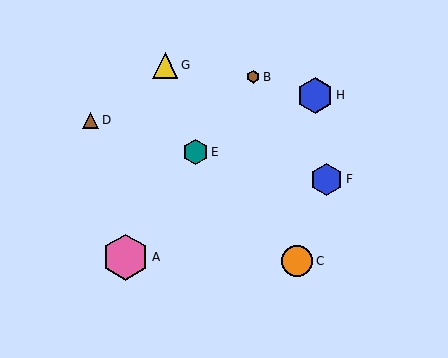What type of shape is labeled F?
Shape F is a blue hexagon.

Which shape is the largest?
The pink hexagon (labeled A) is the largest.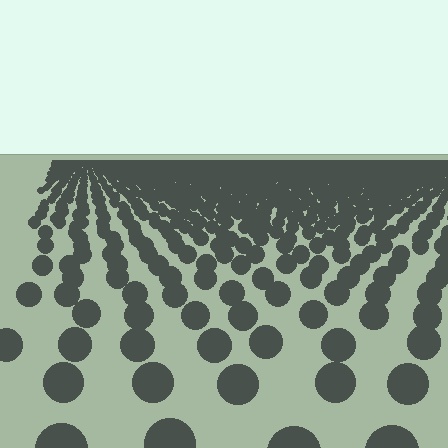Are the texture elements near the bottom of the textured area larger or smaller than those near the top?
Larger. Near the bottom, elements are closer to the viewer and appear at a bigger on-screen size.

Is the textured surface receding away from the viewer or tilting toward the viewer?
The surface is receding away from the viewer. Texture elements get smaller and denser toward the top.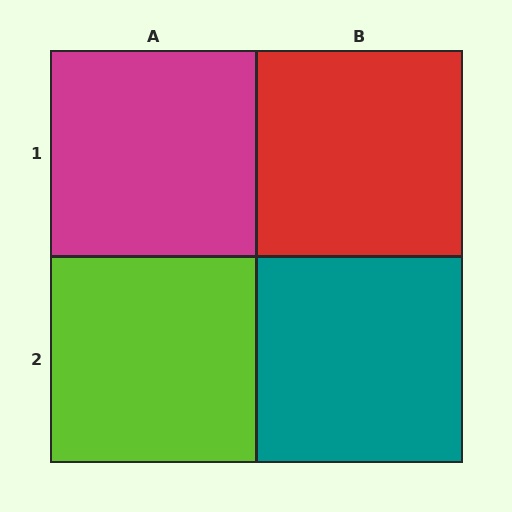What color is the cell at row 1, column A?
Magenta.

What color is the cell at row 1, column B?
Red.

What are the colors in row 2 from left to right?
Lime, teal.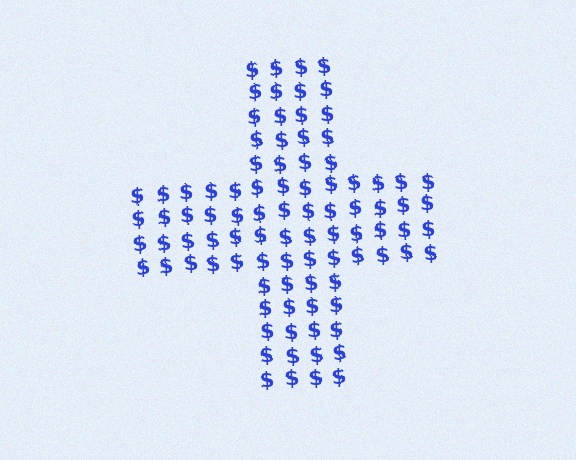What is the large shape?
The large shape is a cross.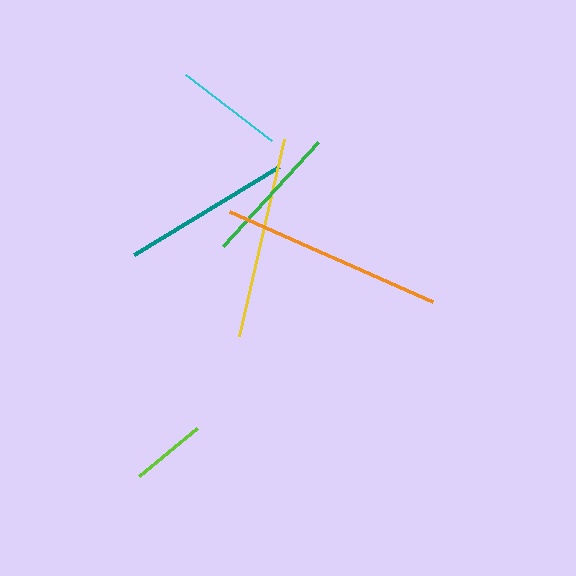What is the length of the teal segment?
The teal segment is approximately 170 pixels long.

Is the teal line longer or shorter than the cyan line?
The teal line is longer than the cyan line.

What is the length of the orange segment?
The orange segment is approximately 222 pixels long.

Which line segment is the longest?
The orange line is the longest at approximately 222 pixels.